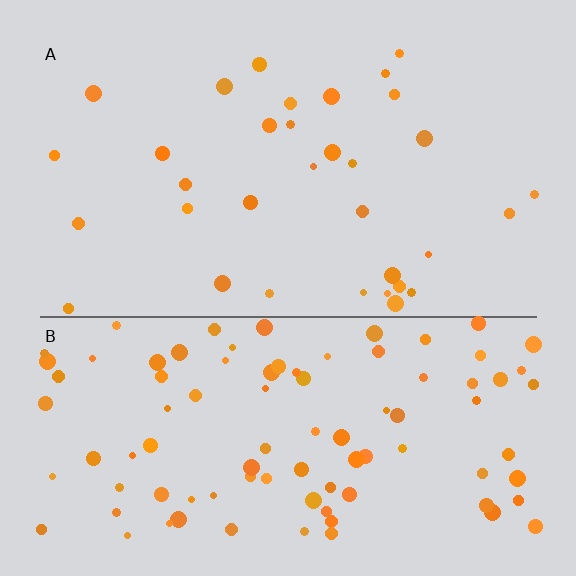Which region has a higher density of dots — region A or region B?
B (the bottom).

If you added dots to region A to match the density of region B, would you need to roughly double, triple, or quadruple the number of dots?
Approximately triple.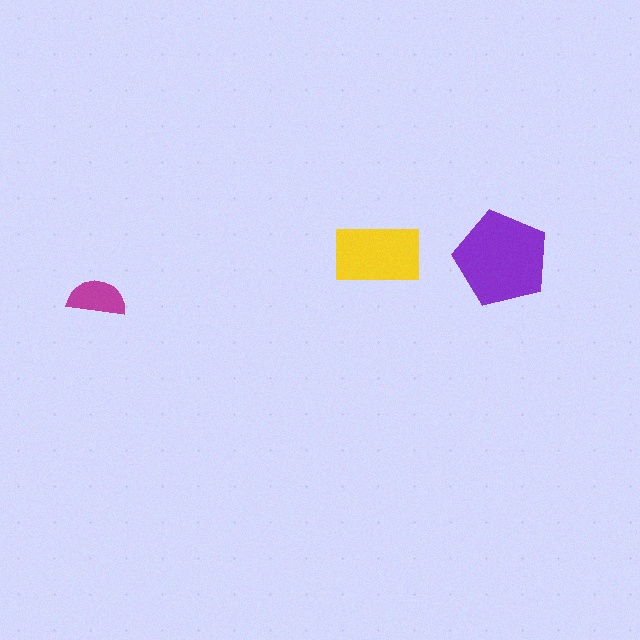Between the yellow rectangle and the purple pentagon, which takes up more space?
The purple pentagon.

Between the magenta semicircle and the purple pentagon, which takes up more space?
The purple pentagon.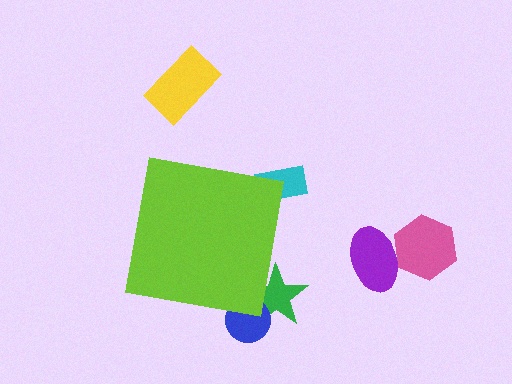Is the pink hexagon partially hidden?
No, the pink hexagon is fully visible.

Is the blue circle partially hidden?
Yes, the blue circle is partially hidden behind the lime square.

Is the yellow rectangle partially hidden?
No, the yellow rectangle is fully visible.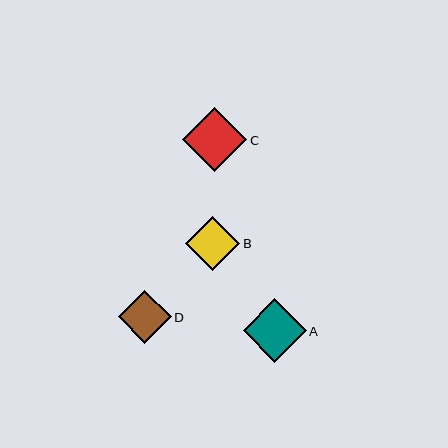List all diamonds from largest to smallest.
From largest to smallest: C, A, B, D.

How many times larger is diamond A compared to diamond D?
Diamond A is approximately 1.2 times the size of diamond D.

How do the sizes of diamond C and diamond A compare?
Diamond C and diamond A are approximately the same size.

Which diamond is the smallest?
Diamond D is the smallest with a size of approximately 53 pixels.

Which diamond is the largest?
Diamond C is the largest with a size of approximately 64 pixels.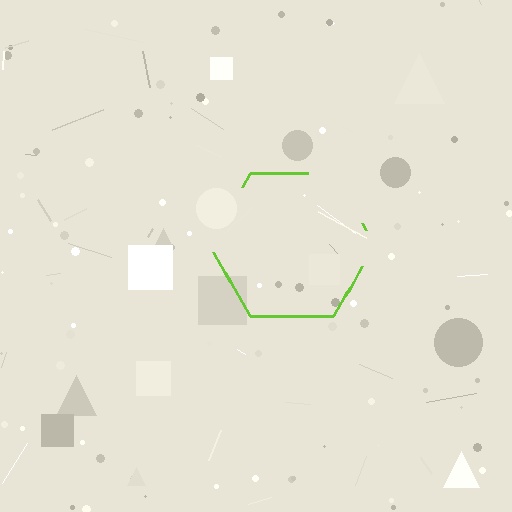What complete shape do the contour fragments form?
The contour fragments form a hexagon.